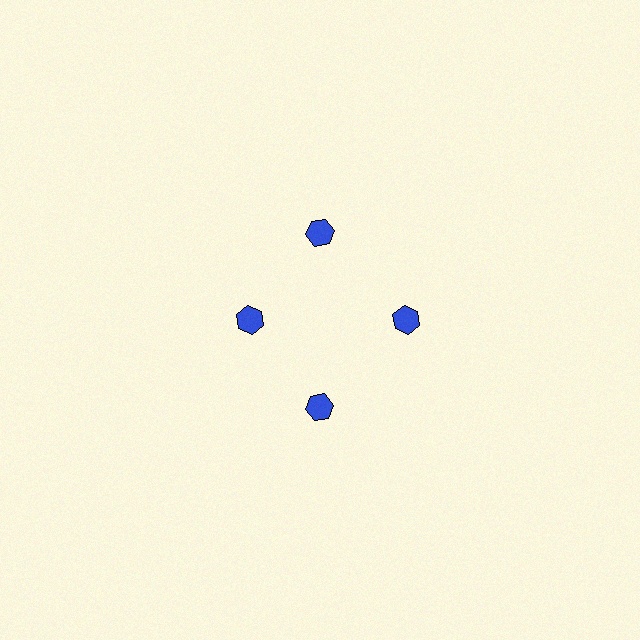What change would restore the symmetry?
The symmetry would be restored by moving it outward, back onto the ring so that all 4 hexagons sit at equal angles and equal distance from the center.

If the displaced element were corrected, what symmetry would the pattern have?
It would have 4-fold rotational symmetry — the pattern would map onto itself every 90 degrees.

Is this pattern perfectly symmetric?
No. The 4 blue hexagons are arranged in a ring, but one element near the 9 o'clock position is pulled inward toward the center, breaking the 4-fold rotational symmetry.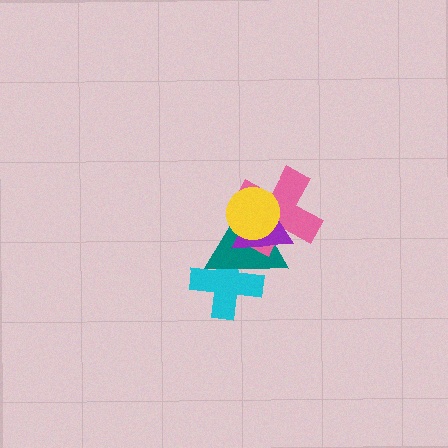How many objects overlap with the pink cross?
3 objects overlap with the pink cross.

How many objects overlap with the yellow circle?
3 objects overlap with the yellow circle.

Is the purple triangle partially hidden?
Yes, it is partially covered by another shape.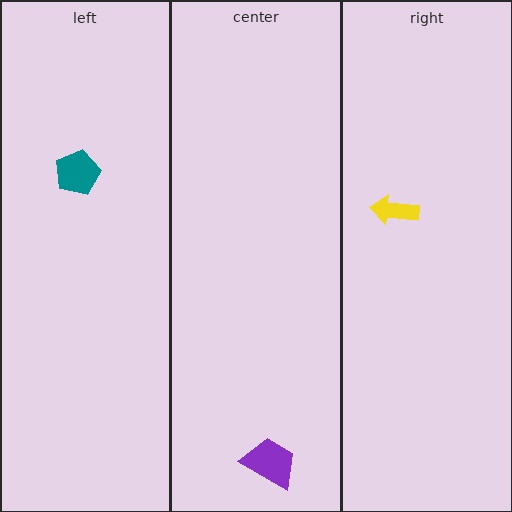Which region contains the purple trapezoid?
The center region.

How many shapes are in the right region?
1.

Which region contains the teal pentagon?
The left region.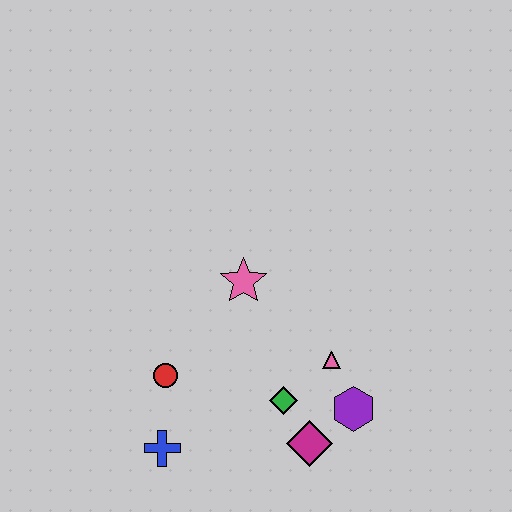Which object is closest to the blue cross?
The red circle is closest to the blue cross.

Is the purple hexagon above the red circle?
No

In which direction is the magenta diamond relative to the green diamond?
The magenta diamond is below the green diamond.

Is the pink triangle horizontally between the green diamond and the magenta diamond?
No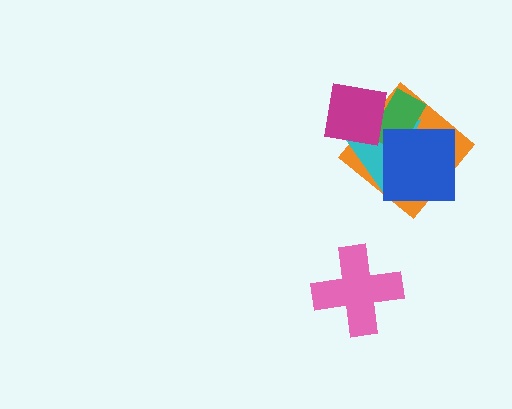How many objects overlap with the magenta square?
3 objects overlap with the magenta square.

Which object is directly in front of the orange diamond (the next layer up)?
The cyan triangle is directly in front of the orange diamond.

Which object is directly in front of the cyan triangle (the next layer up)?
The green rectangle is directly in front of the cyan triangle.